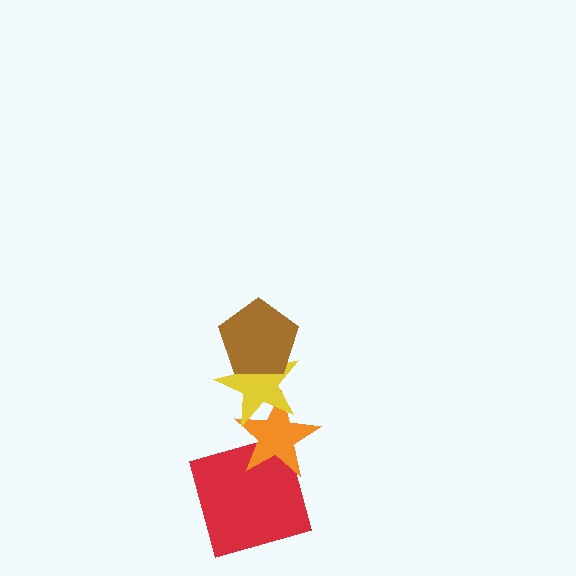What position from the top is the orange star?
The orange star is 3rd from the top.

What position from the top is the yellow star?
The yellow star is 2nd from the top.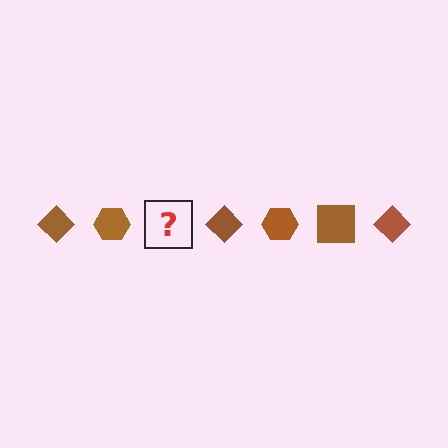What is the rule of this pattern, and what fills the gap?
The rule is that the pattern cycles through diamond, hexagon, square shapes in brown. The gap should be filled with a brown square.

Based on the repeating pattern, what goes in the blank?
The blank should be a brown square.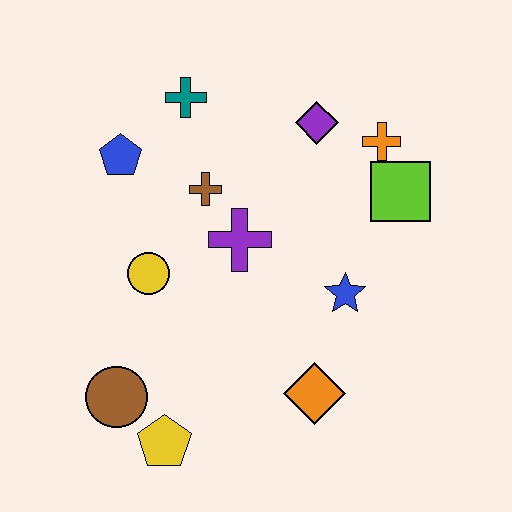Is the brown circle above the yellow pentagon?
Yes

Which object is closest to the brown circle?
The yellow pentagon is closest to the brown circle.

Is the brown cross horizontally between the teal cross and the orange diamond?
Yes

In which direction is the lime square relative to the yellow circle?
The lime square is to the right of the yellow circle.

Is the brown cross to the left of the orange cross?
Yes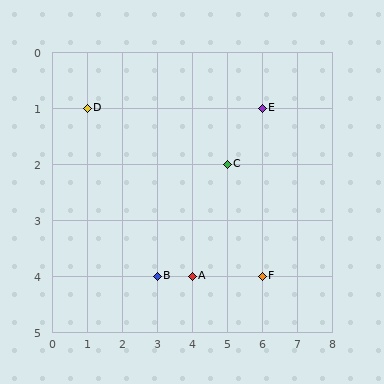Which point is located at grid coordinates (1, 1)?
Point D is at (1, 1).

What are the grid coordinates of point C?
Point C is at grid coordinates (5, 2).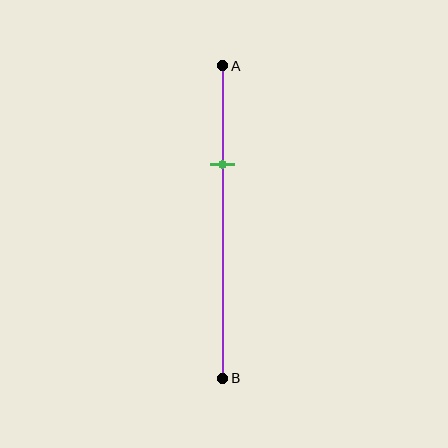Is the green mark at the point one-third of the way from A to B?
Yes, the mark is approximately at the one-third point.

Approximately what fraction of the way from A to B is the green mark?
The green mark is approximately 30% of the way from A to B.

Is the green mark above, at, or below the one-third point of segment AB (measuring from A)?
The green mark is approximately at the one-third point of segment AB.